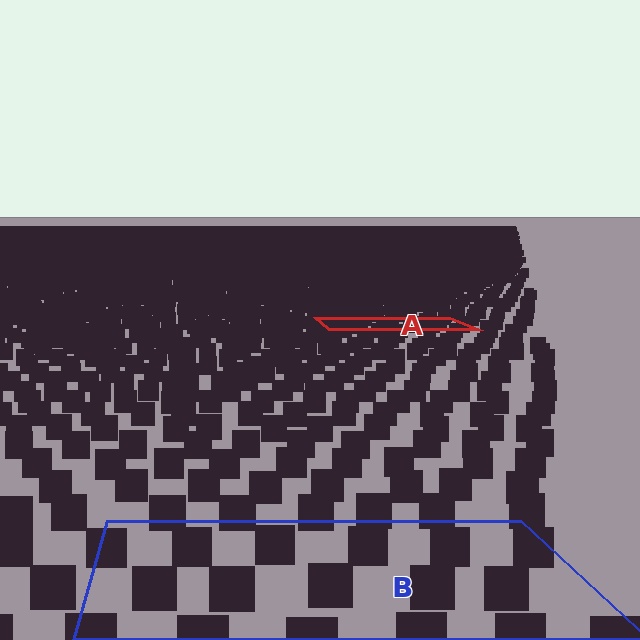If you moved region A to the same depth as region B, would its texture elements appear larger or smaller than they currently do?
They would appear larger. At a closer depth, the same texture elements are projected at a bigger on-screen size.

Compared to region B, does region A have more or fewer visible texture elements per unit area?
Region A has more texture elements per unit area — they are packed more densely because it is farther away.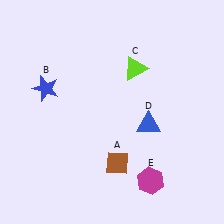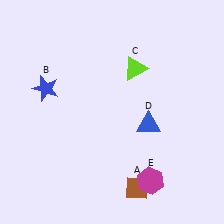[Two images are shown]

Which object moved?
The brown diamond (A) moved down.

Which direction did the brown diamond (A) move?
The brown diamond (A) moved down.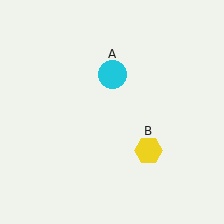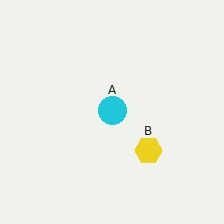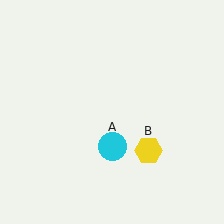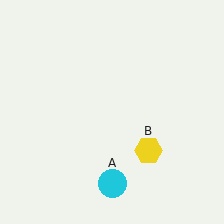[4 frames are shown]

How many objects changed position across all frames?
1 object changed position: cyan circle (object A).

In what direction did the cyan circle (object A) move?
The cyan circle (object A) moved down.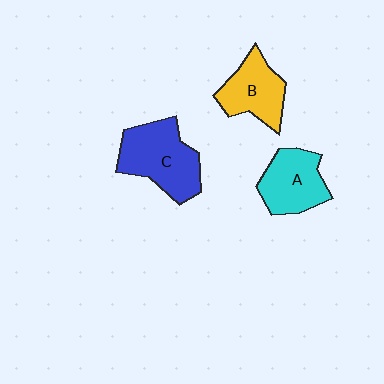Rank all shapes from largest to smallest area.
From largest to smallest: C (blue), A (cyan), B (yellow).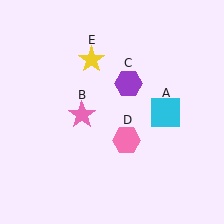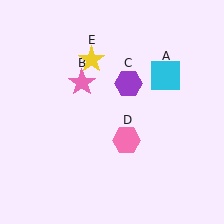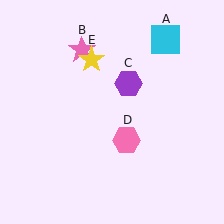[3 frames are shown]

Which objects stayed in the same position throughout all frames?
Purple hexagon (object C) and pink hexagon (object D) and yellow star (object E) remained stationary.